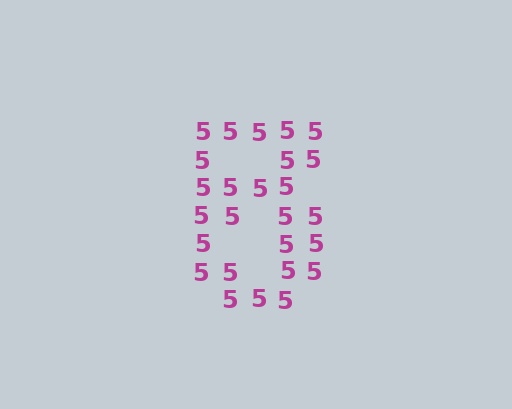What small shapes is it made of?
It is made of small digit 5's.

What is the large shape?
The large shape is the digit 8.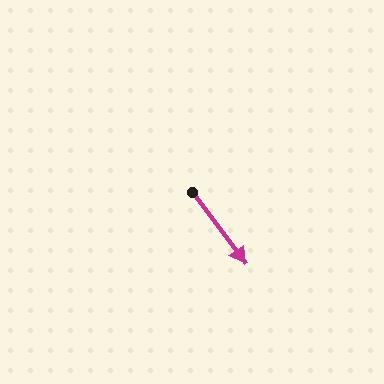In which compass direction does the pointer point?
Southeast.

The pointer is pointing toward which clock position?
Roughly 5 o'clock.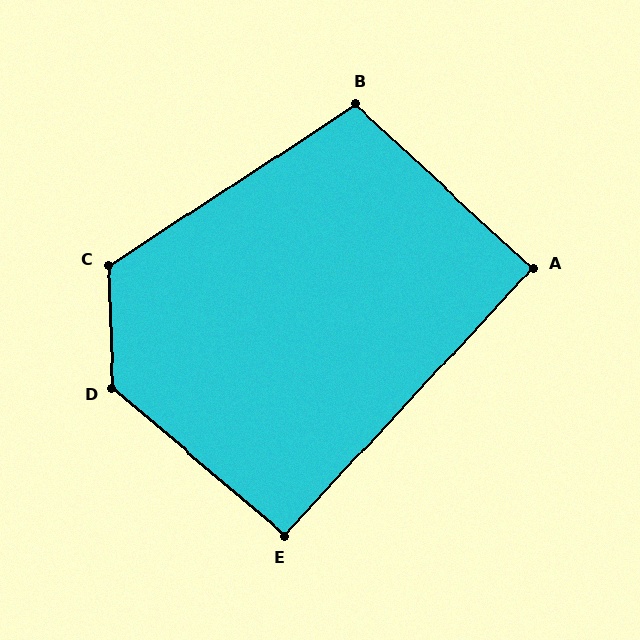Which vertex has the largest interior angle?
D, at approximately 133 degrees.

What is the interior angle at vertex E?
Approximately 92 degrees (approximately right).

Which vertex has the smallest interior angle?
A, at approximately 90 degrees.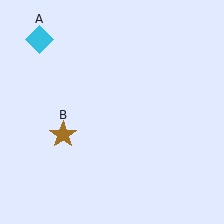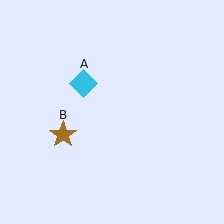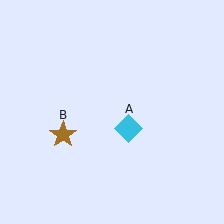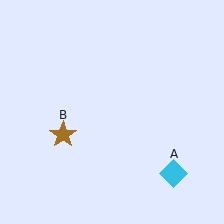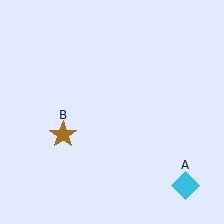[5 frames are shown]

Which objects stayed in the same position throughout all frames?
Brown star (object B) remained stationary.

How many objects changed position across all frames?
1 object changed position: cyan diamond (object A).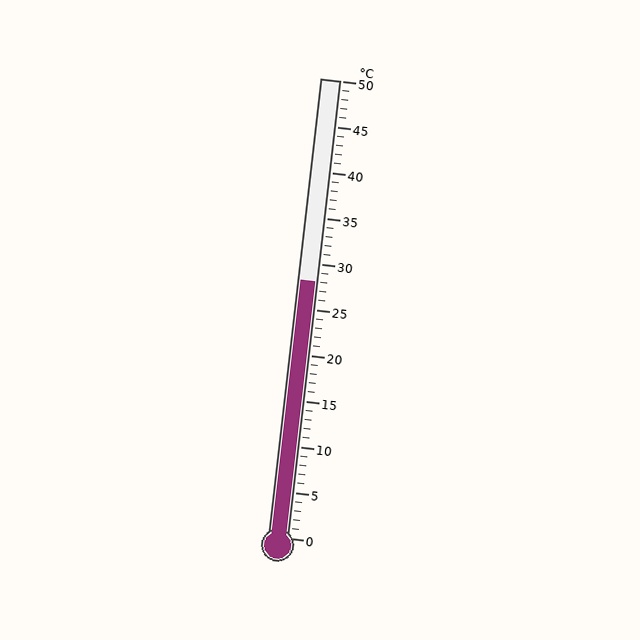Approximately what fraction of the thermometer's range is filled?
The thermometer is filled to approximately 55% of its range.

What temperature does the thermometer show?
The thermometer shows approximately 28°C.